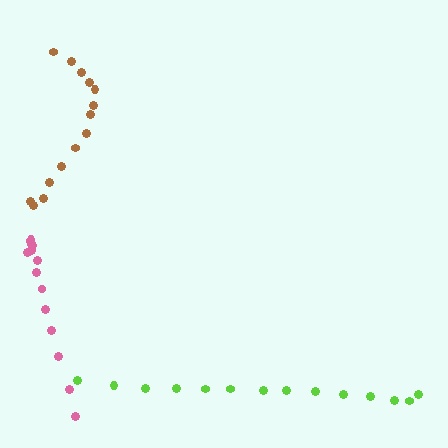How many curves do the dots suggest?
There are 3 distinct paths.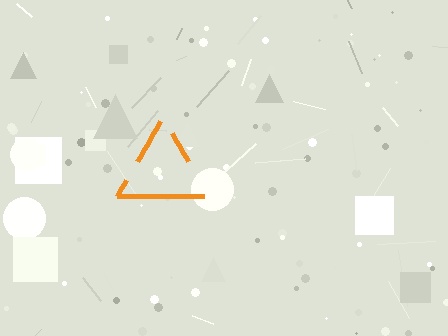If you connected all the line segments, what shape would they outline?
They would outline a triangle.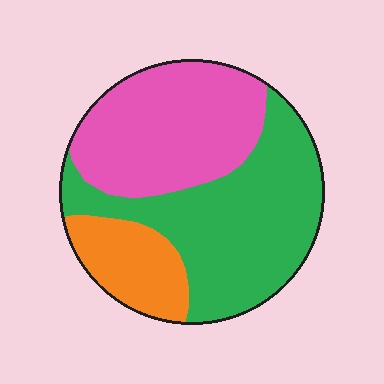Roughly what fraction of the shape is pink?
Pink covers about 35% of the shape.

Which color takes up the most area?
Green, at roughly 45%.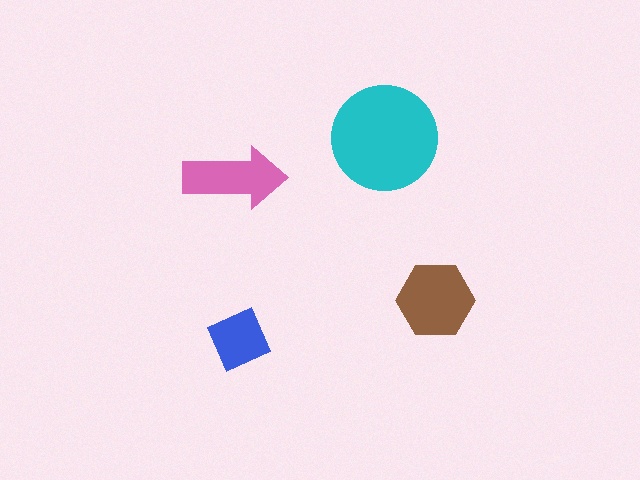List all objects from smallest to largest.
The blue diamond, the pink arrow, the brown hexagon, the cyan circle.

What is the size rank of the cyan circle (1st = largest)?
1st.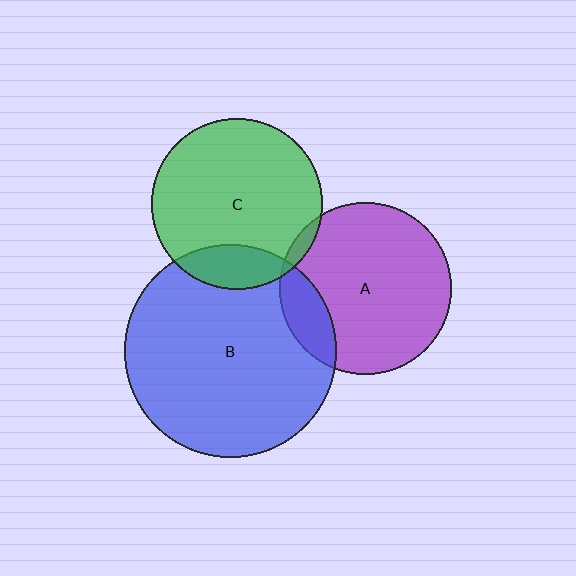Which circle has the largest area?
Circle B (blue).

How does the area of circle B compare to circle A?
Approximately 1.5 times.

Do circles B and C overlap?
Yes.